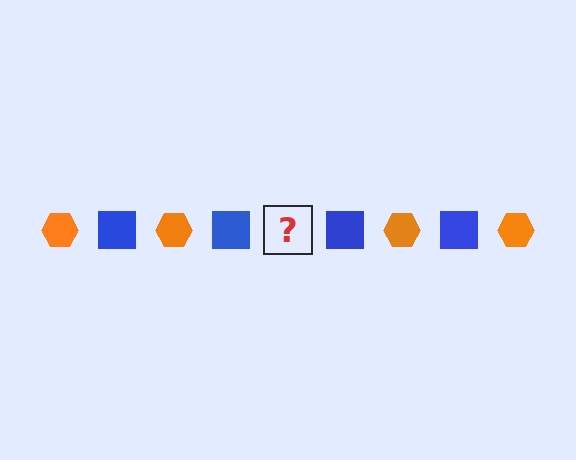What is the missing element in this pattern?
The missing element is an orange hexagon.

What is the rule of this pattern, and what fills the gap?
The rule is that the pattern alternates between orange hexagon and blue square. The gap should be filled with an orange hexagon.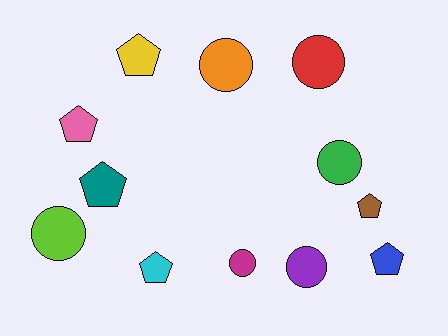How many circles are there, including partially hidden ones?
There are 6 circles.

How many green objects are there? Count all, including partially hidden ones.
There is 1 green object.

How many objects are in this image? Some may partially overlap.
There are 12 objects.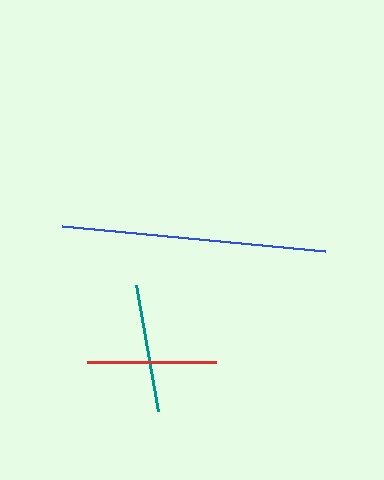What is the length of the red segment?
The red segment is approximately 130 pixels long.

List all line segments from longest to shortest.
From longest to shortest: blue, red, teal.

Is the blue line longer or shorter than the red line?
The blue line is longer than the red line.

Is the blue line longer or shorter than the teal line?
The blue line is longer than the teal line.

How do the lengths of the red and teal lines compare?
The red and teal lines are approximately the same length.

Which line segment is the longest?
The blue line is the longest at approximately 265 pixels.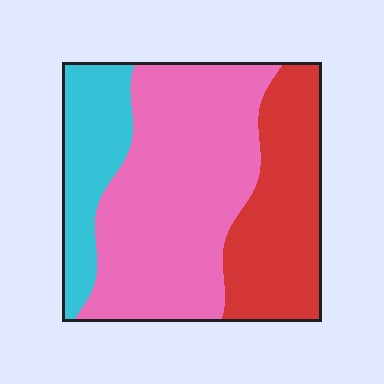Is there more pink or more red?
Pink.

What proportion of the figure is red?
Red covers 29% of the figure.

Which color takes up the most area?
Pink, at roughly 50%.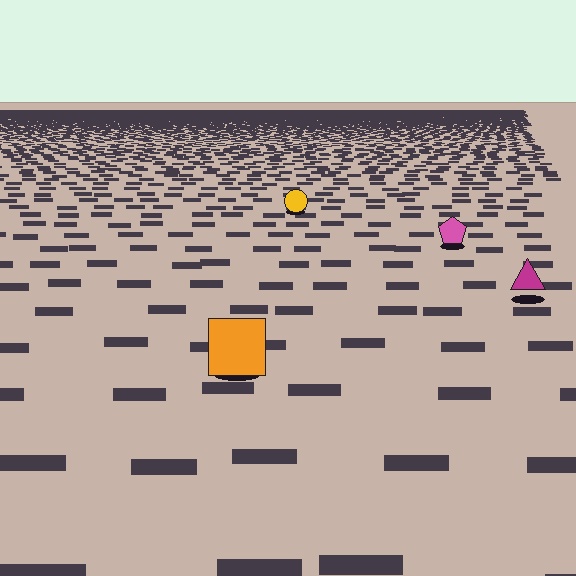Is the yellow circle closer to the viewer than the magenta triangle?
No. The magenta triangle is closer — you can tell from the texture gradient: the ground texture is coarser near it.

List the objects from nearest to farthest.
From nearest to farthest: the orange square, the magenta triangle, the pink pentagon, the yellow circle.